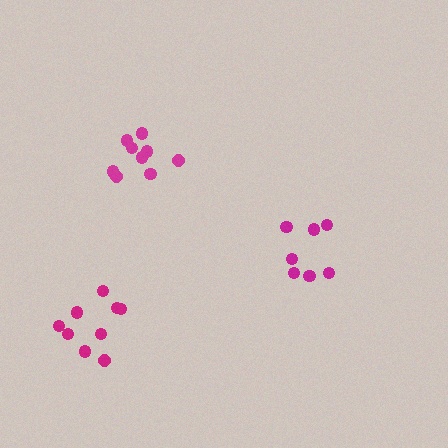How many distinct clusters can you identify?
There are 3 distinct clusters.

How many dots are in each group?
Group 1: 9 dots, Group 2: 7 dots, Group 3: 9 dots (25 total).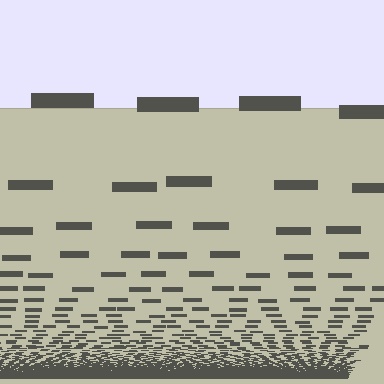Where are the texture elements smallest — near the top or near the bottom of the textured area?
Near the bottom.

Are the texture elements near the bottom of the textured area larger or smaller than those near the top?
Smaller. The gradient is inverted — elements near the bottom are smaller and denser.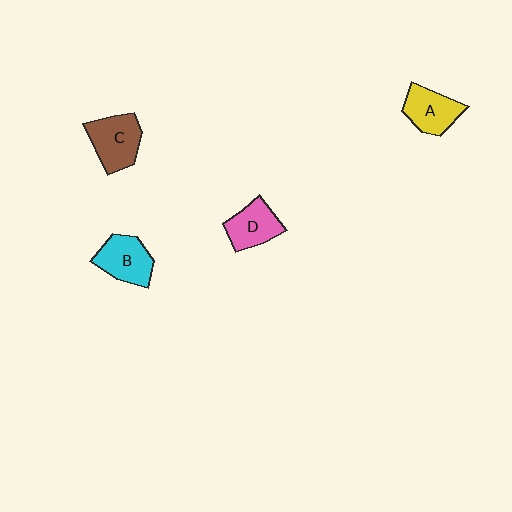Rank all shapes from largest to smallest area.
From largest to smallest: C (brown), B (cyan), A (yellow), D (pink).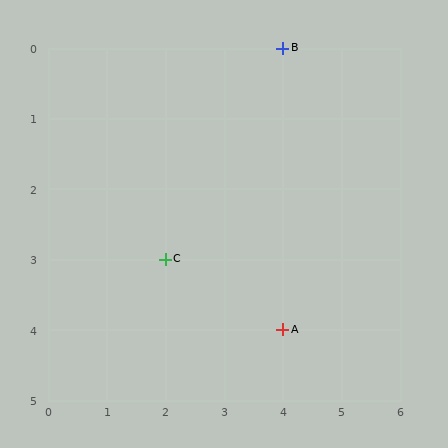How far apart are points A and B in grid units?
Points A and B are 4 rows apart.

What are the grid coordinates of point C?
Point C is at grid coordinates (2, 3).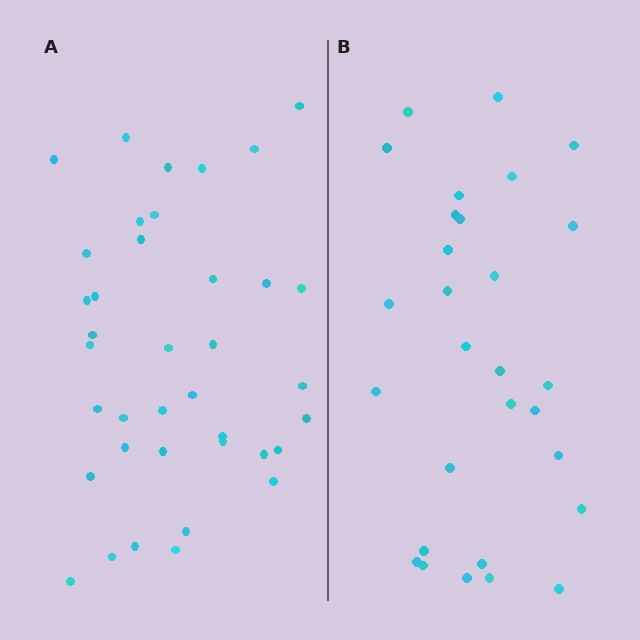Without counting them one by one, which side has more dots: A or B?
Region A (the left region) has more dots.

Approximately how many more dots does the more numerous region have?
Region A has roughly 8 or so more dots than region B.